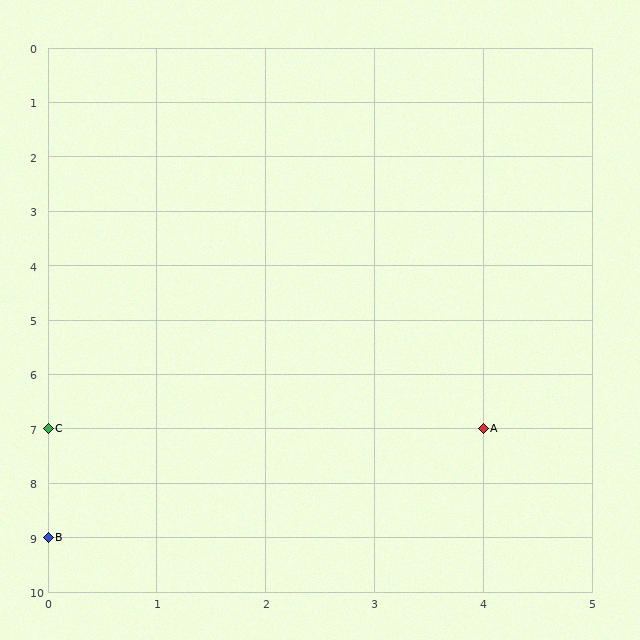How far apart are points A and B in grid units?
Points A and B are 4 columns and 2 rows apart (about 4.5 grid units diagonally).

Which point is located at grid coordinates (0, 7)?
Point C is at (0, 7).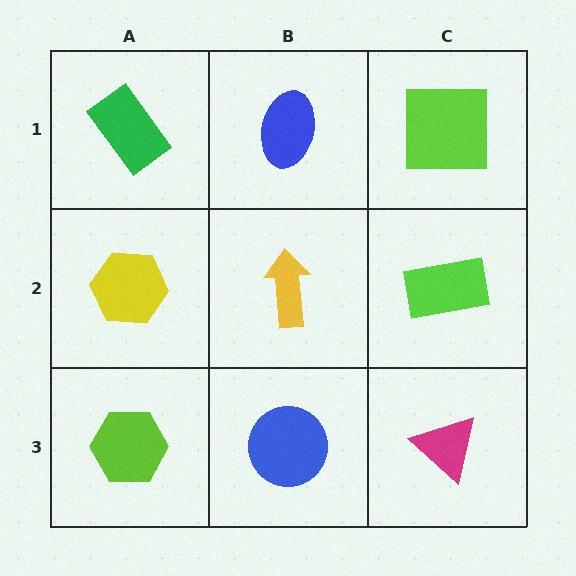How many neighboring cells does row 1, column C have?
2.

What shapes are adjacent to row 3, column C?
A lime rectangle (row 2, column C), a blue circle (row 3, column B).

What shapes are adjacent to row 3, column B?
A yellow arrow (row 2, column B), a lime hexagon (row 3, column A), a magenta triangle (row 3, column C).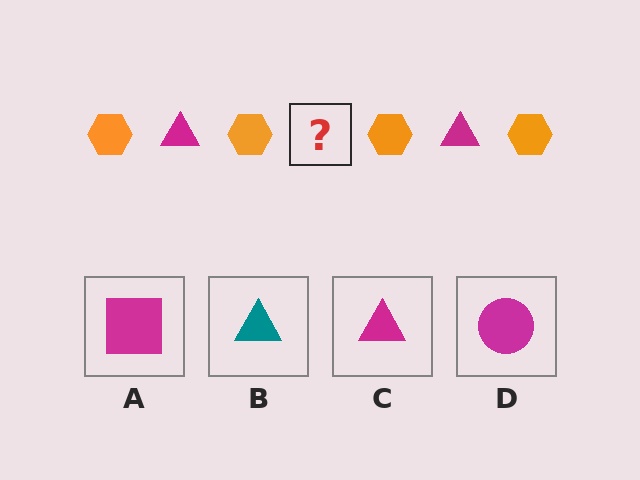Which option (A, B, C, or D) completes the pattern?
C.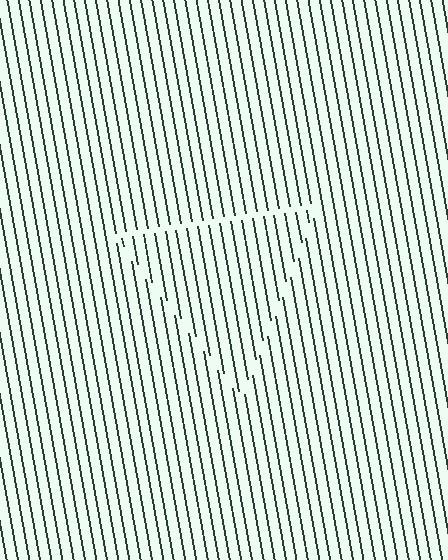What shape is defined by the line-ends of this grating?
An illusory triangle. The interior of the shape contains the same grating, shifted by half a period — the contour is defined by the phase discontinuity where line-ends from the inner and outer gratings abut.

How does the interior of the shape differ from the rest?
The interior of the shape contains the same grating, shifted by half a period — the contour is defined by the phase discontinuity where line-ends from the inner and outer gratings abut.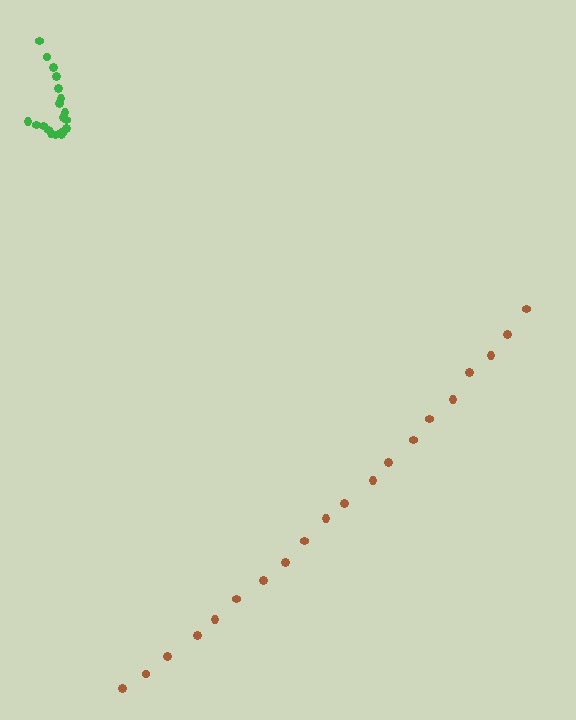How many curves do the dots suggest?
There are 2 distinct paths.